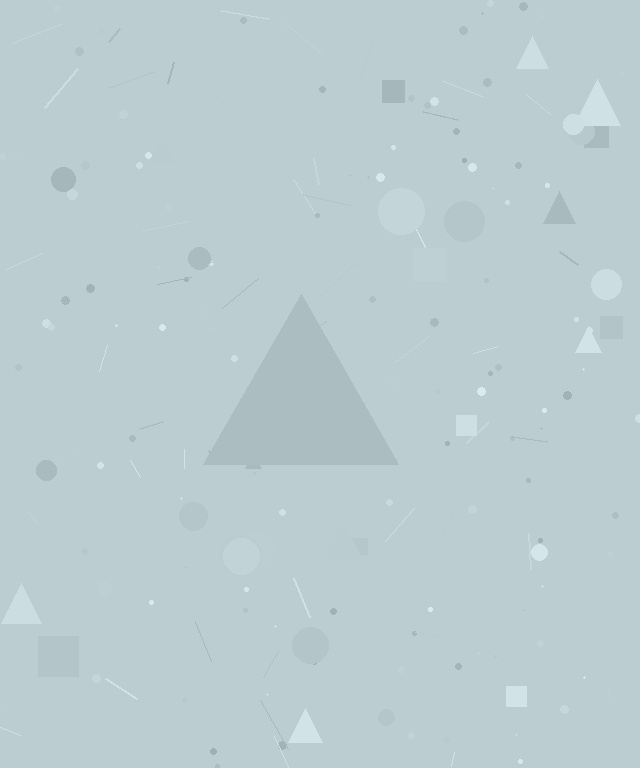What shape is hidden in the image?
A triangle is hidden in the image.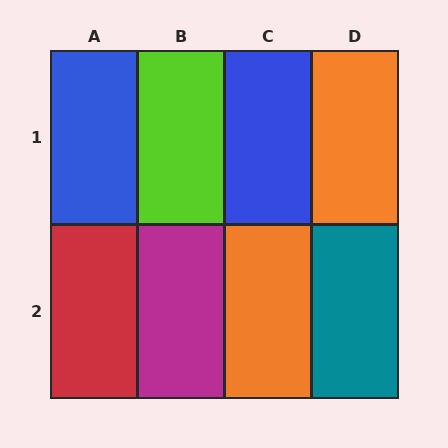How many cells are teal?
1 cell is teal.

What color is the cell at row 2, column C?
Orange.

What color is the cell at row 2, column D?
Teal.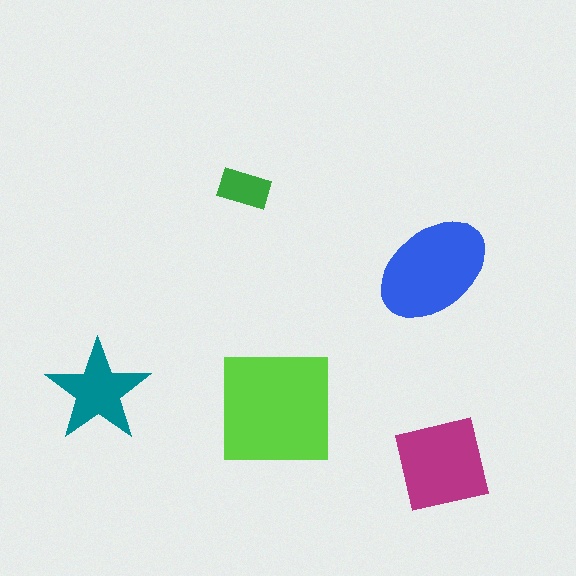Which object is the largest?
The lime square.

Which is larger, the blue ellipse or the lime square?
The lime square.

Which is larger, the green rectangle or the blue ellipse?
The blue ellipse.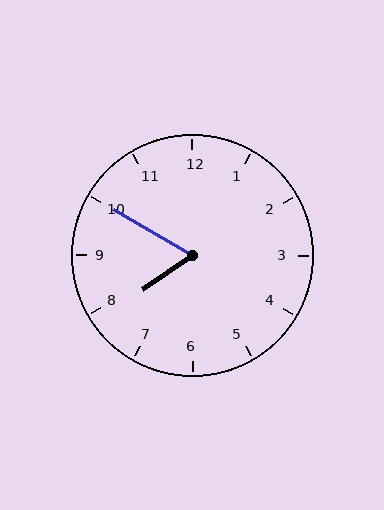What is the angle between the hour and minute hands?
Approximately 65 degrees.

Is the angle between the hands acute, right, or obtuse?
It is acute.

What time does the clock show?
7:50.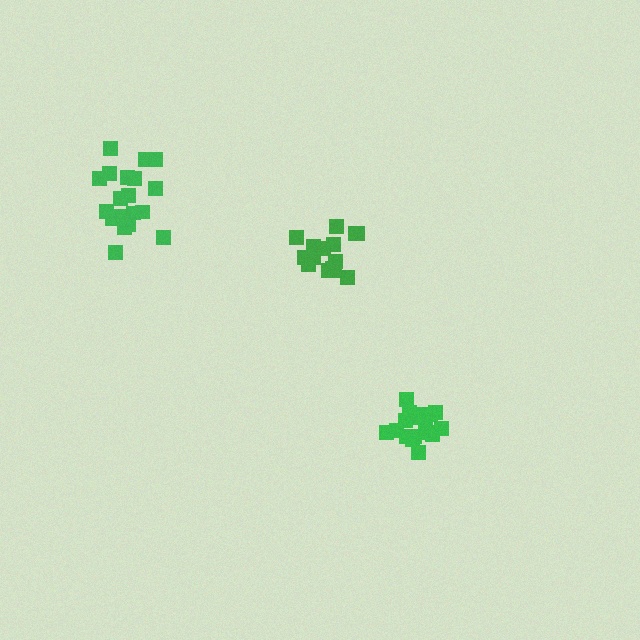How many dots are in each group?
Group 1: 17 dots, Group 2: 19 dots, Group 3: 15 dots (51 total).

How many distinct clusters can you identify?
There are 3 distinct clusters.